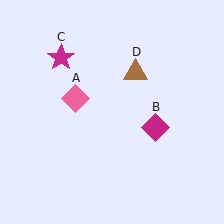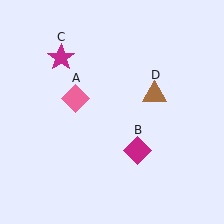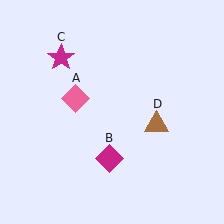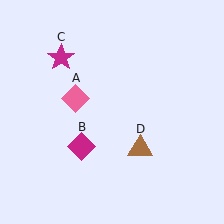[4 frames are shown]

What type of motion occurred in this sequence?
The magenta diamond (object B), brown triangle (object D) rotated clockwise around the center of the scene.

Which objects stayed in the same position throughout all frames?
Pink diamond (object A) and magenta star (object C) remained stationary.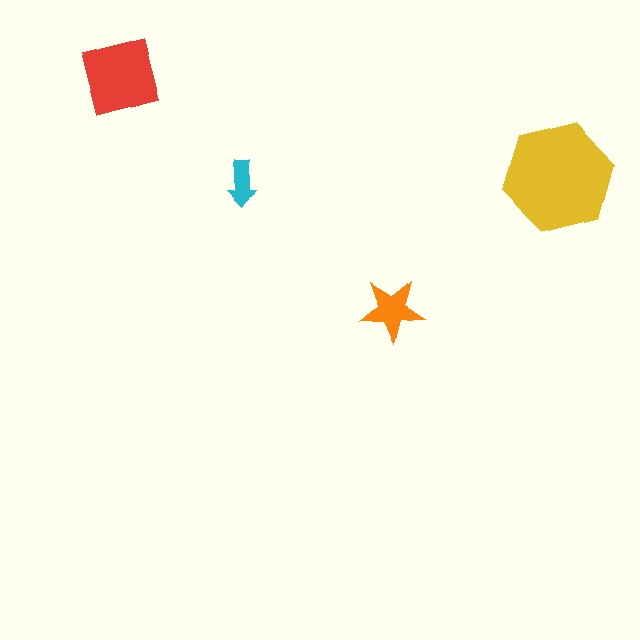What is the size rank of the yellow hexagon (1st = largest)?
1st.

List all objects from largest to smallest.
The yellow hexagon, the red square, the orange star, the cyan arrow.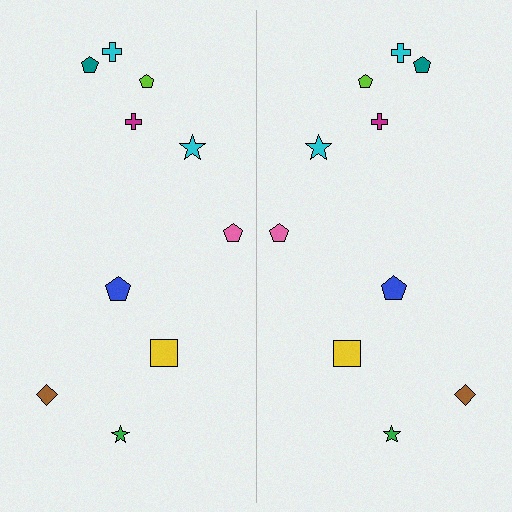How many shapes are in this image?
There are 20 shapes in this image.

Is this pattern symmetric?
Yes, this pattern has bilateral (reflection) symmetry.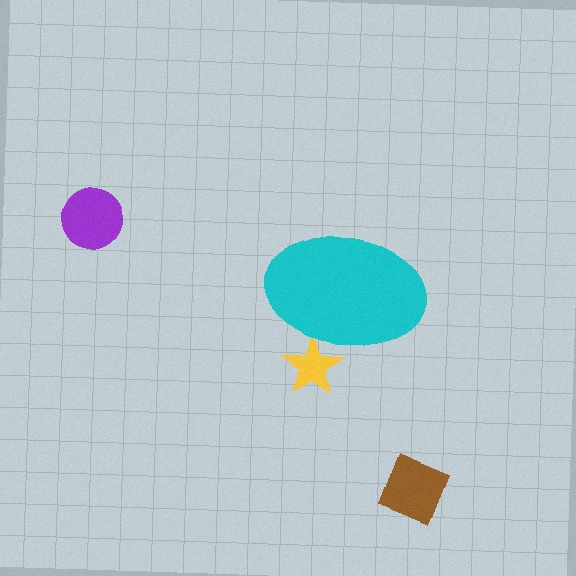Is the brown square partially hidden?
No, the brown square is fully visible.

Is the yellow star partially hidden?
Yes, the yellow star is partially hidden behind the cyan ellipse.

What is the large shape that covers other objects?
A cyan ellipse.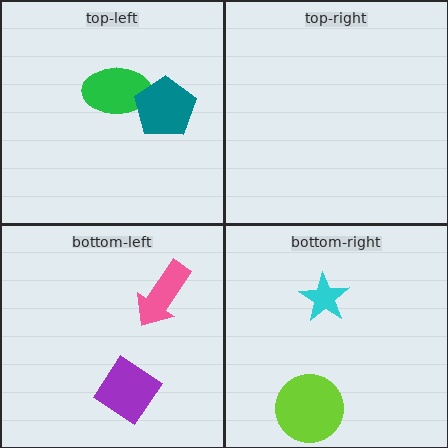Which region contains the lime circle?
The bottom-right region.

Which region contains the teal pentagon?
The top-left region.